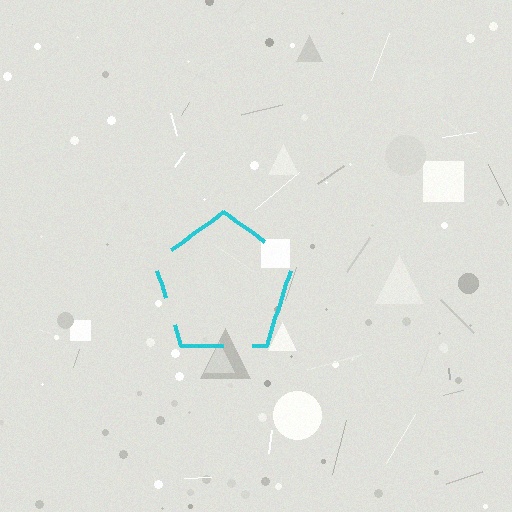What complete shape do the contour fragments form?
The contour fragments form a pentagon.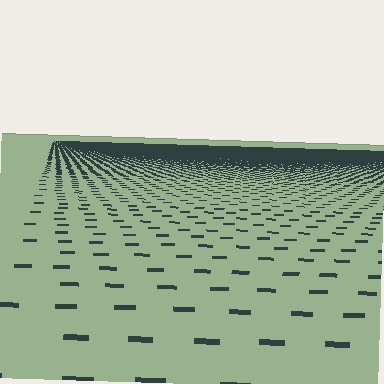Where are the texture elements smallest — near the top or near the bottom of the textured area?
Near the top.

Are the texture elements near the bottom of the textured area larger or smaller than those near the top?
Larger. Near the bottom, elements are closer to the viewer and appear at a bigger on-screen size.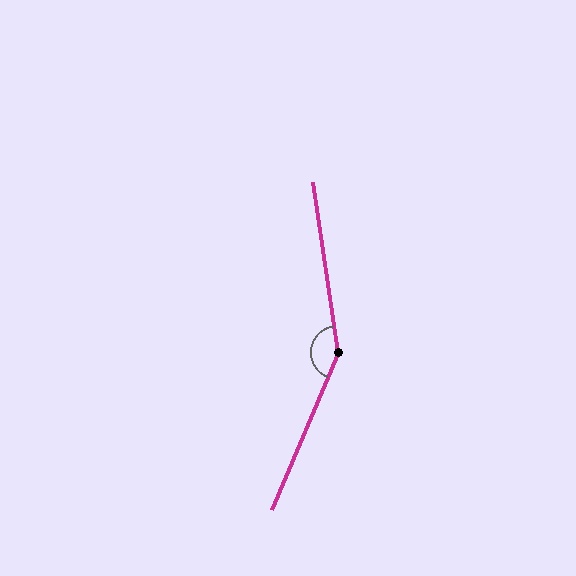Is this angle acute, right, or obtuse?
It is obtuse.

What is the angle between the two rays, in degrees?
Approximately 149 degrees.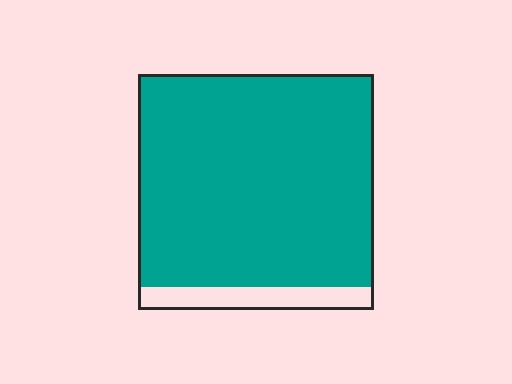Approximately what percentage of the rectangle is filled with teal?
Approximately 90%.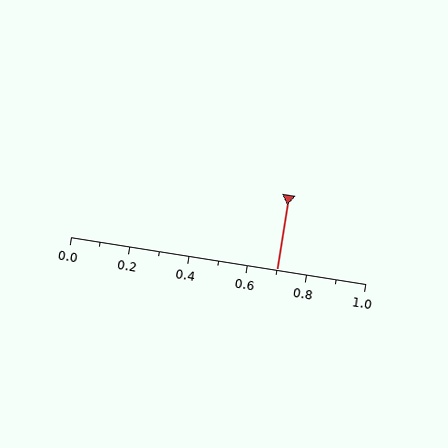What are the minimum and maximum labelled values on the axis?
The axis runs from 0.0 to 1.0.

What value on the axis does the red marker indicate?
The marker indicates approximately 0.7.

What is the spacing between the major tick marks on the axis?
The major ticks are spaced 0.2 apart.